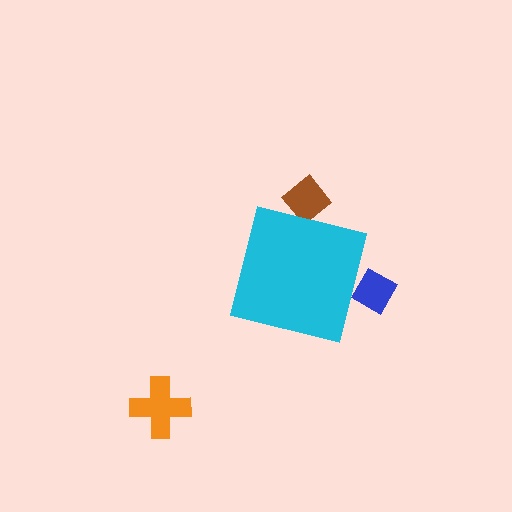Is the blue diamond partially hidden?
Yes, the blue diamond is partially hidden behind the cyan square.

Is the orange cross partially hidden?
No, the orange cross is fully visible.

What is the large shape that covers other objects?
A cyan square.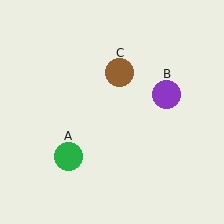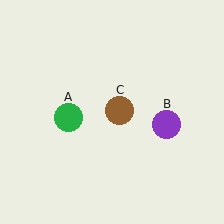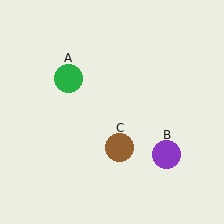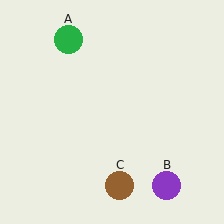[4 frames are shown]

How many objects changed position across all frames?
3 objects changed position: green circle (object A), purple circle (object B), brown circle (object C).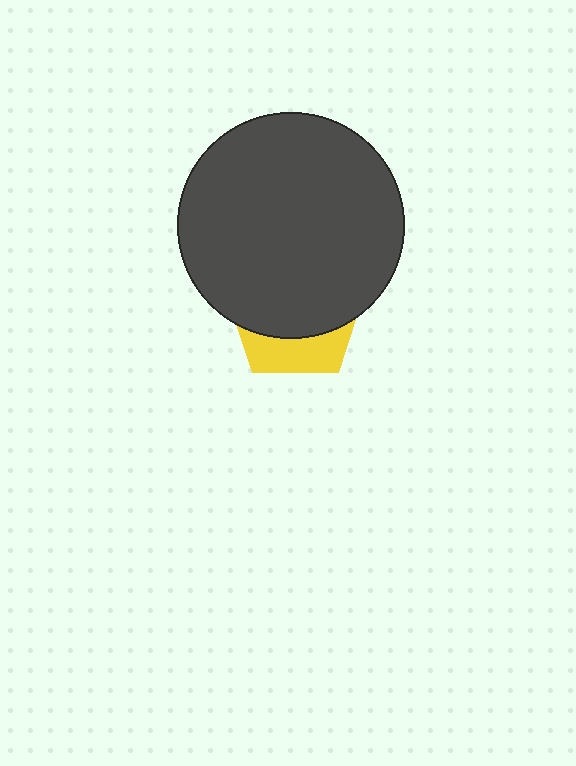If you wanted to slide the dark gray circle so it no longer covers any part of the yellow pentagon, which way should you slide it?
Slide it up — that is the most direct way to separate the two shapes.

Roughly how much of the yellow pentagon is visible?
A small part of it is visible (roughly 31%).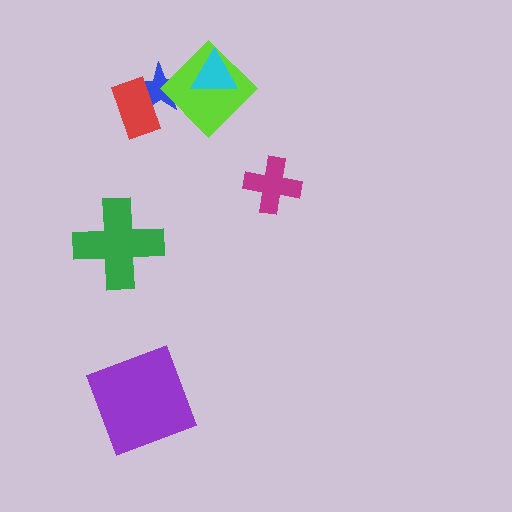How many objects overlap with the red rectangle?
1 object overlaps with the red rectangle.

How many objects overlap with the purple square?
0 objects overlap with the purple square.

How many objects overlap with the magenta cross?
0 objects overlap with the magenta cross.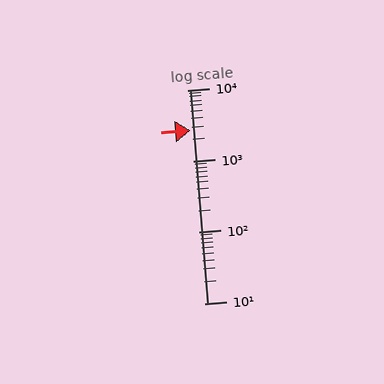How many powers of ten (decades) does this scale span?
The scale spans 3 decades, from 10 to 10000.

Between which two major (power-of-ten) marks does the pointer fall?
The pointer is between 1000 and 10000.